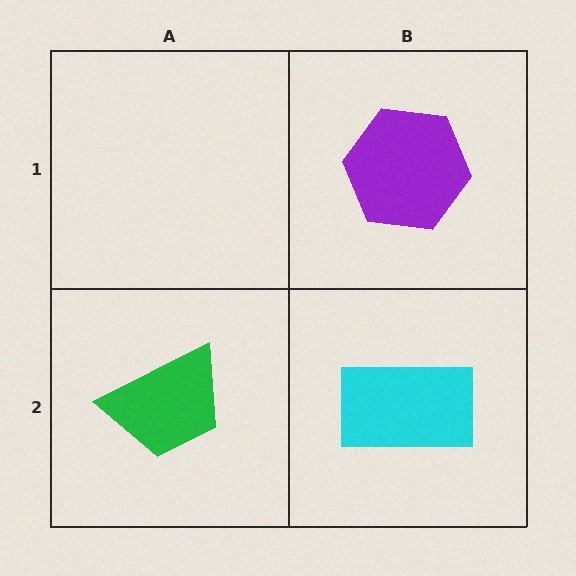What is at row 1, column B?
A purple hexagon.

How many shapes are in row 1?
1 shape.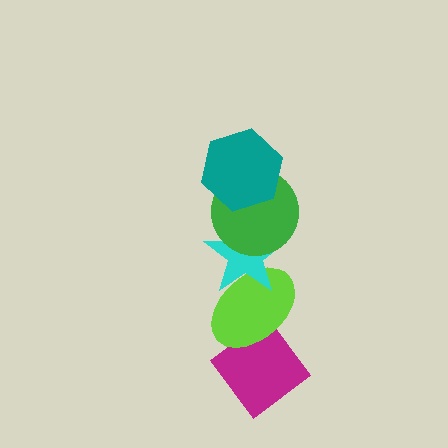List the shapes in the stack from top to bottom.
From top to bottom: the teal hexagon, the green circle, the cyan star, the lime ellipse, the magenta diamond.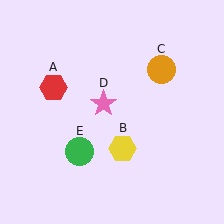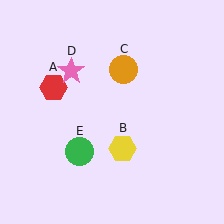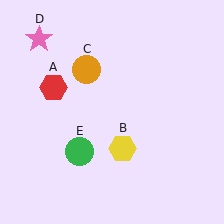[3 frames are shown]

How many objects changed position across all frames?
2 objects changed position: orange circle (object C), pink star (object D).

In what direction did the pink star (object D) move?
The pink star (object D) moved up and to the left.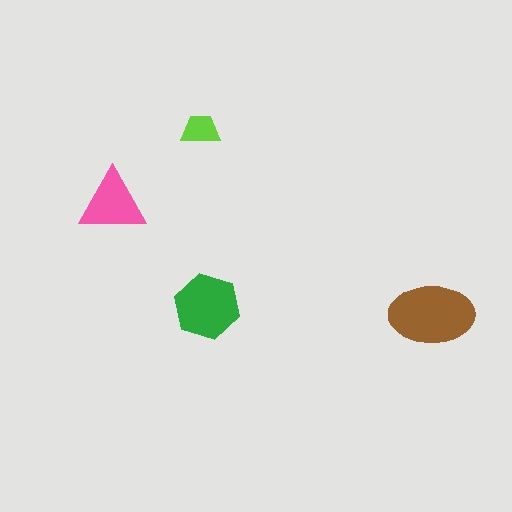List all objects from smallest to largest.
The lime trapezoid, the pink triangle, the green hexagon, the brown ellipse.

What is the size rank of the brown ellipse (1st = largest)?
1st.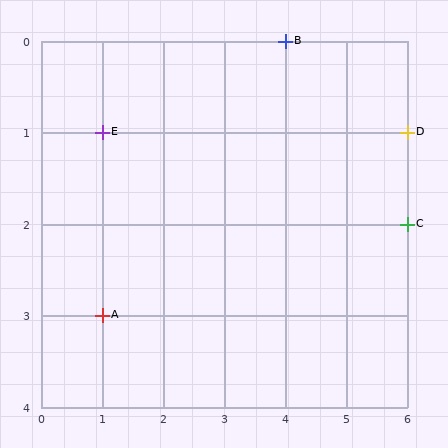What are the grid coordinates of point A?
Point A is at grid coordinates (1, 3).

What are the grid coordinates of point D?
Point D is at grid coordinates (6, 1).